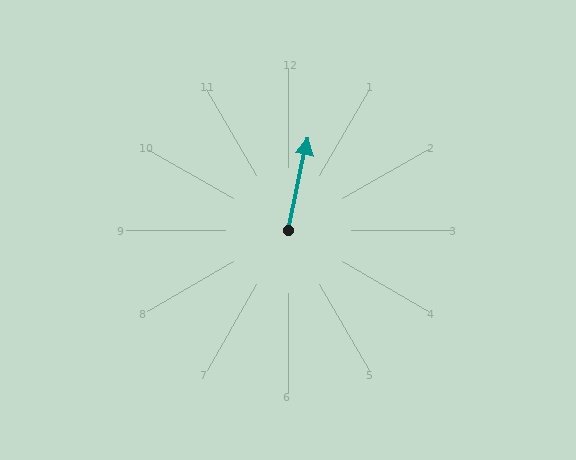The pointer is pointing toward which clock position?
Roughly 12 o'clock.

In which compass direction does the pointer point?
North.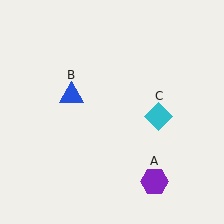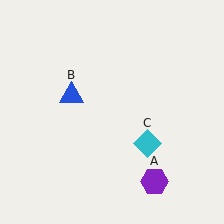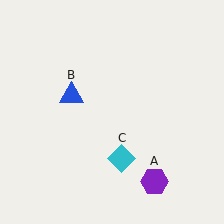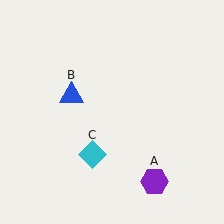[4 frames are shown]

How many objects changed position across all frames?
1 object changed position: cyan diamond (object C).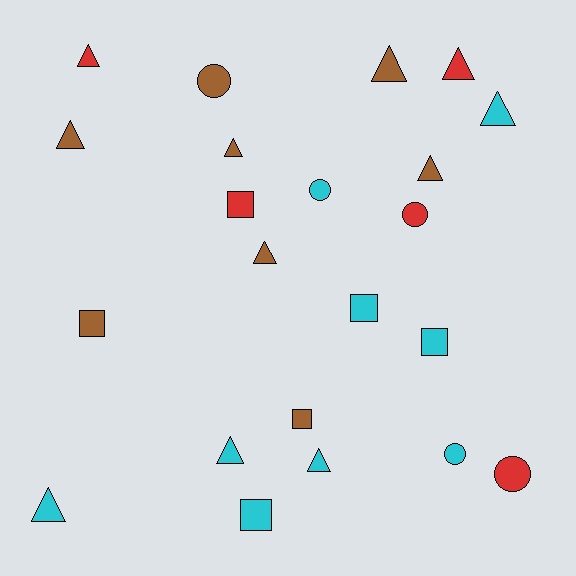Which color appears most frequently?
Cyan, with 9 objects.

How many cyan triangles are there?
There are 4 cyan triangles.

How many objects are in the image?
There are 22 objects.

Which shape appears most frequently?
Triangle, with 11 objects.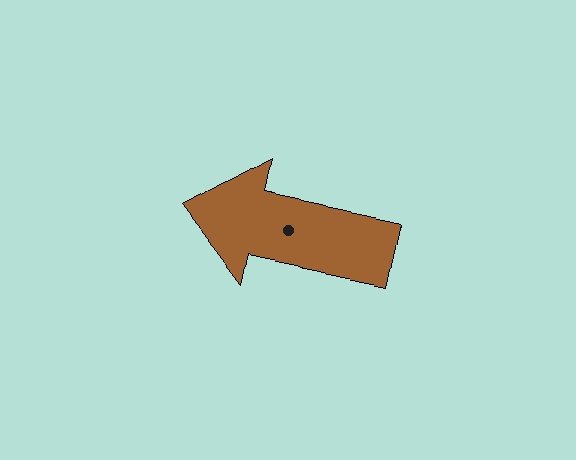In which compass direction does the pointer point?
West.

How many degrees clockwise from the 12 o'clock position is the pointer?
Approximately 282 degrees.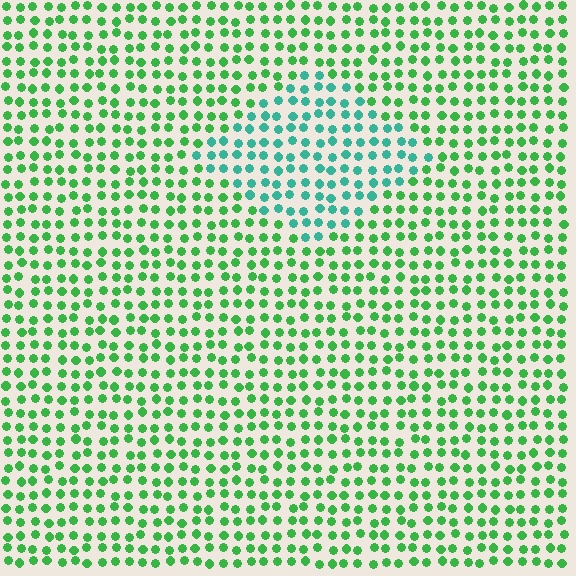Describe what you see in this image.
The image is filled with small green elements in a uniform arrangement. A diamond-shaped region is visible where the elements are tinted to a slightly different hue, forming a subtle color boundary.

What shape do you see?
I see a diamond.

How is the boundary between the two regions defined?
The boundary is defined purely by a slight shift in hue (about 41 degrees). Spacing, size, and orientation are identical on both sides.